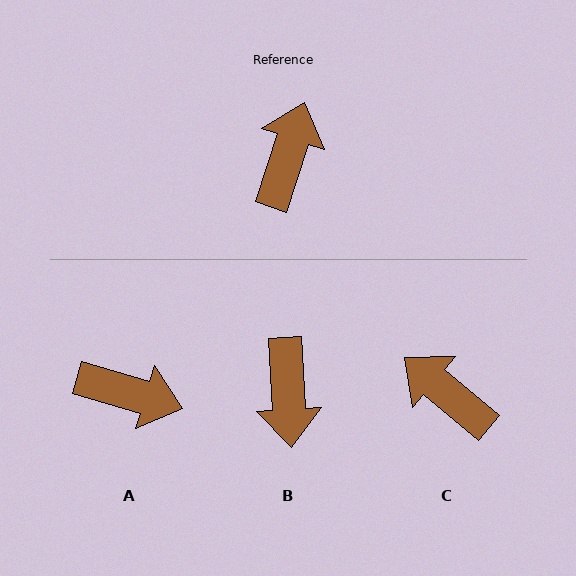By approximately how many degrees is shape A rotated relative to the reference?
Approximately 88 degrees clockwise.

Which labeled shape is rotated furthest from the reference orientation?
B, about 159 degrees away.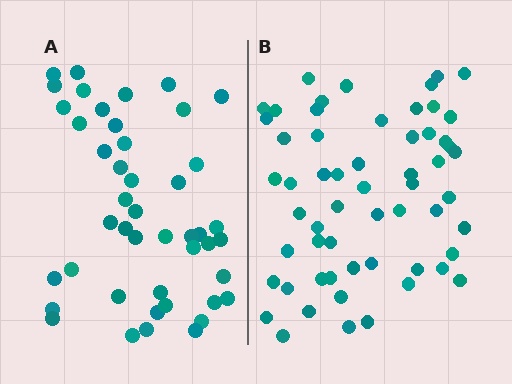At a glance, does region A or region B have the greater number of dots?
Region B (the right region) has more dots.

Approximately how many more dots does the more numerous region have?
Region B has approximately 15 more dots than region A.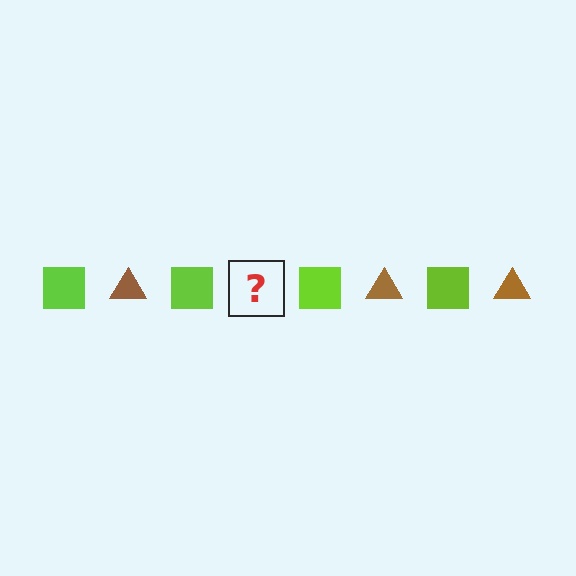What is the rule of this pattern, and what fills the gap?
The rule is that the pattern alternates between lime square and brown triangle. The gap should be filled with a brown triangle.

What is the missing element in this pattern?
The missing element is a brown triangle.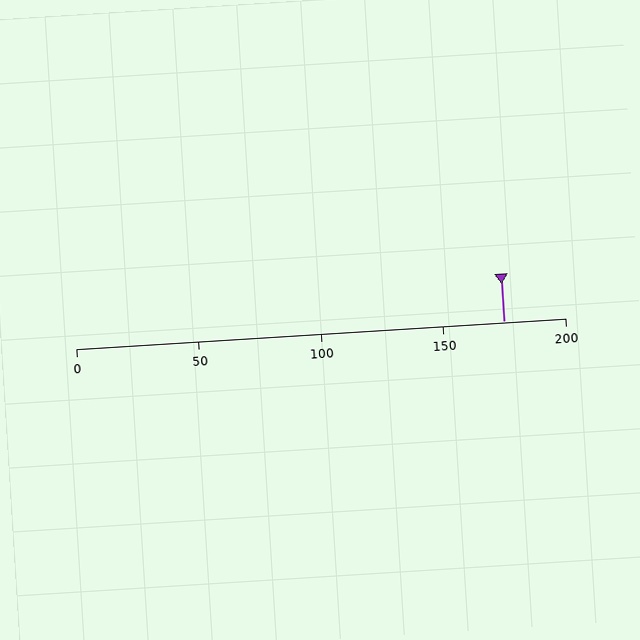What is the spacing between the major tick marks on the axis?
The major ticks are spaced 50 apart.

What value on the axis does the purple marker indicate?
The marker indicates approximately 175.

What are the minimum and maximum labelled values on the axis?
The axis runs from 0 to 200.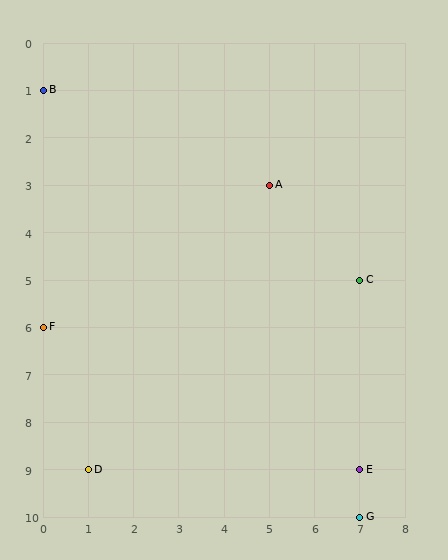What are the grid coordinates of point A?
Point A is at grid coordinates (5, 3).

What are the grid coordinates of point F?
Point F is at grid coordinates (0, 6).